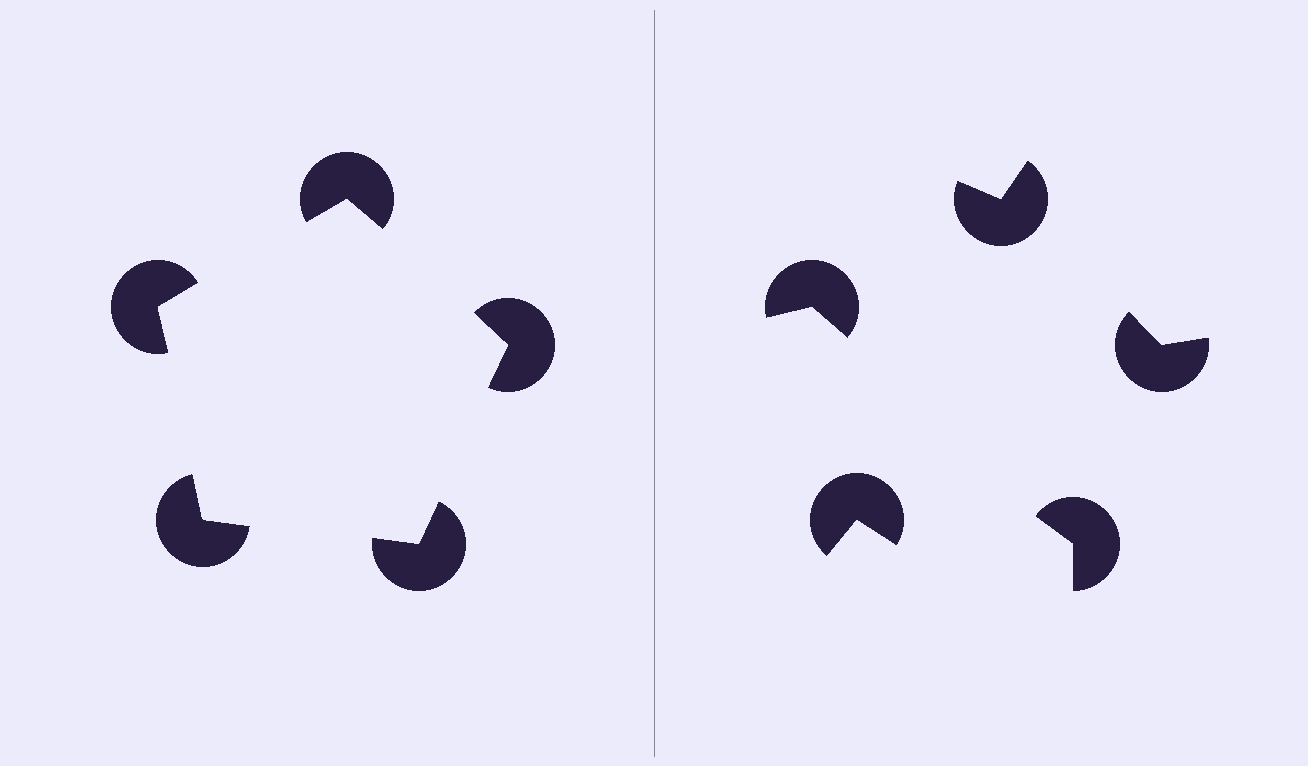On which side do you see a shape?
An illusory pentagon appears on the left side. On the right side the wedge cuts are rotated, so no coherent shape forms.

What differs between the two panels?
The pac-man discs are positioned identically on both sides; only the wedge orientations differ. On the left they align to a pentagon; on the right they are misaligned.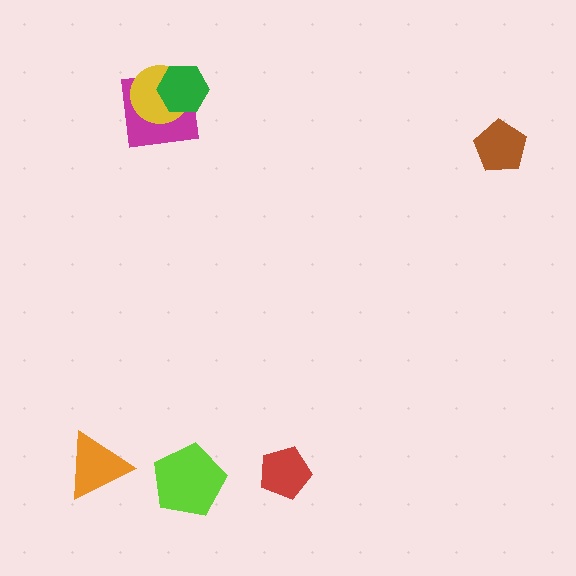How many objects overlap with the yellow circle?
2 objects overlap with the yellow circle.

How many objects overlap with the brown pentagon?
0 objects overlap with the brown pentagon.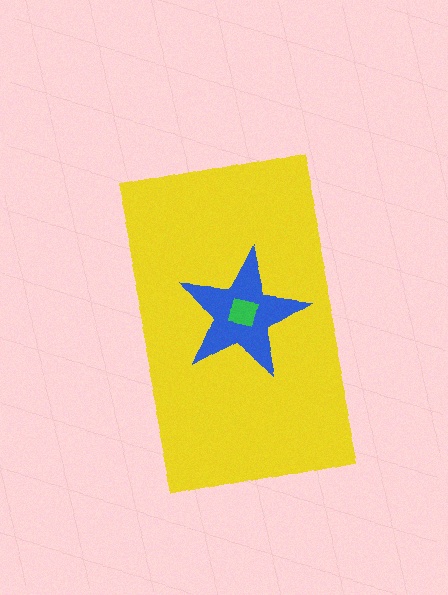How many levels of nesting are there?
3.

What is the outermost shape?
The yellow rectangle.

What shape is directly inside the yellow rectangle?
The blue star.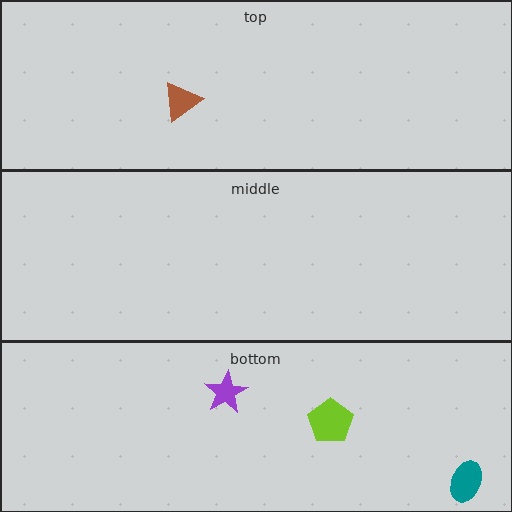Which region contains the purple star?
The bottom region.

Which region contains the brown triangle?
The top region.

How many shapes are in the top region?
1.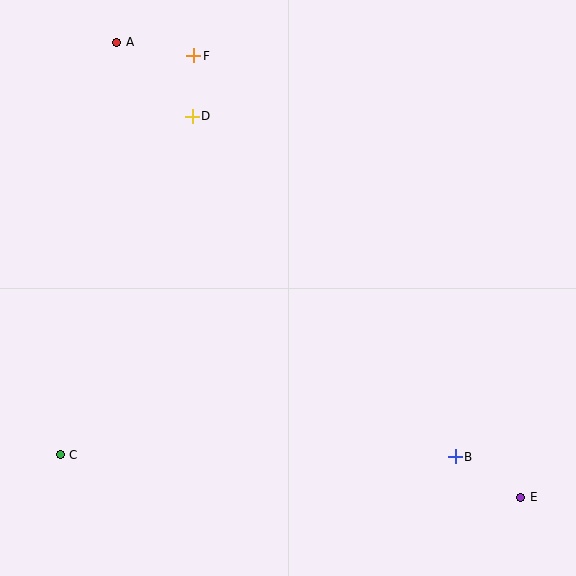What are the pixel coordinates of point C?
Point C is at (60, 455).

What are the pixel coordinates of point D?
Point D is at (192, 116).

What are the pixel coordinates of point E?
Point E is at (521, 497).